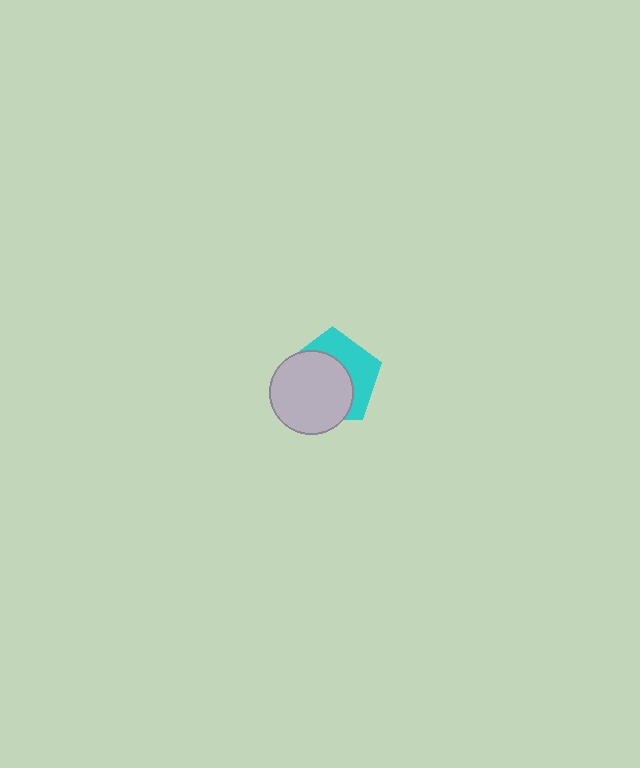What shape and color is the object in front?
The object in front is a light gray circle.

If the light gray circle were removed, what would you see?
You would see the complete cyan pentagon.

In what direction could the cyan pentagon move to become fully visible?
The cyan pentagon could move toward the upper-right. That would shift it out from behind the light gray circle entirely.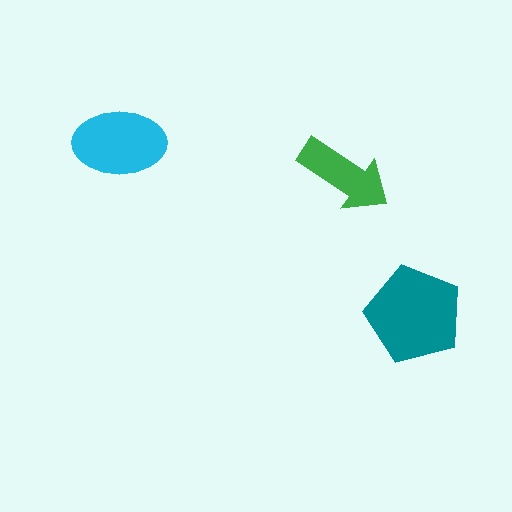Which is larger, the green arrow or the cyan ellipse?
The cyan ellipse.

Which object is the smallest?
The green arrow.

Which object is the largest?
The teal pentagon.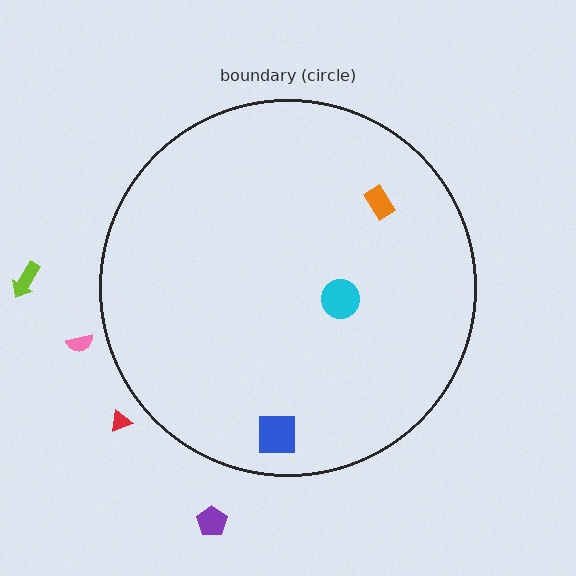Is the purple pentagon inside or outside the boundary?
Outside.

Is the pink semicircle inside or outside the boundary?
Outside.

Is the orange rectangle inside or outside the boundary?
Inside.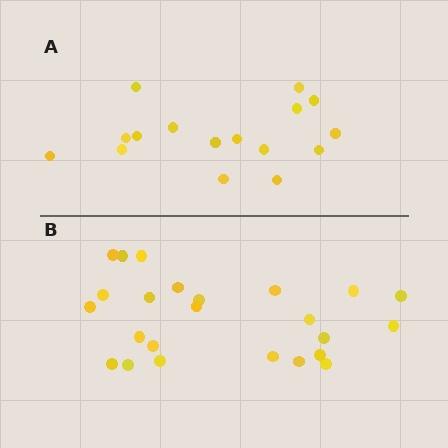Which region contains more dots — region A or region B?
Region B (the bottom region) has more dots.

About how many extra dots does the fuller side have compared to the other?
Region B has roughly 8 or so more dots than region A.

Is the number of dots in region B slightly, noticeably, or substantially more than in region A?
Region B has substantially more. The ratio is roughly 1.5 to 1.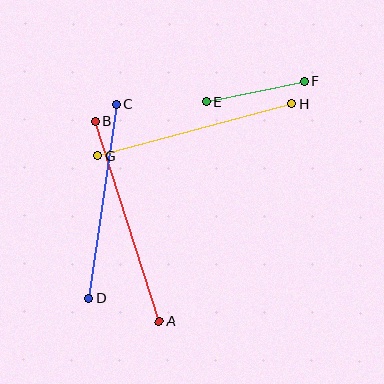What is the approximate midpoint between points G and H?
The midpoint is at approximately (195, 130) pixels.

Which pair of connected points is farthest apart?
Points A and B are farthest apart.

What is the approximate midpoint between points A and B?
The midpoint is at approximately (127, 221) pixels.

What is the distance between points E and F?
The distance is approximately 100 pixels.